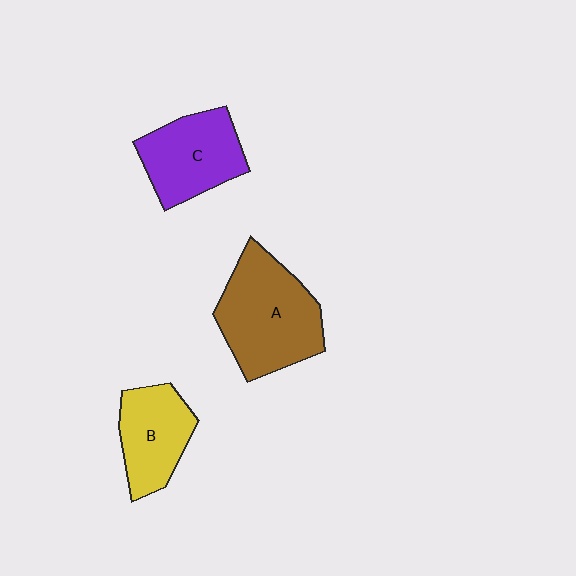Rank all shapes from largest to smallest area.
From largest to smallest: A (brown), C (purple), B (yellow).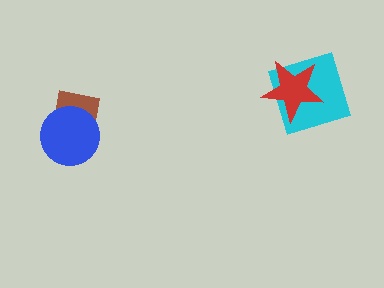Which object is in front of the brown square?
The blue circle is in front of the brown square.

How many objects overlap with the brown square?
1 object overlaps with the brown square.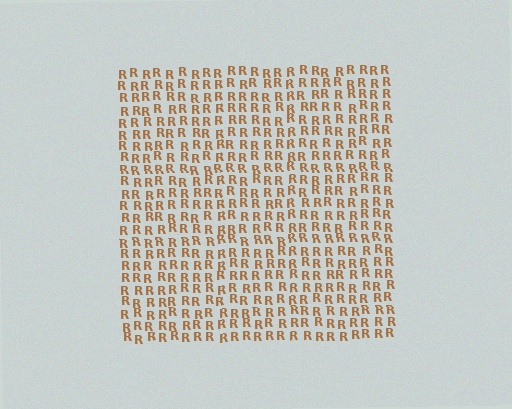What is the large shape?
The large shape is a square.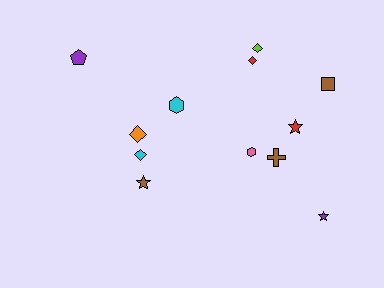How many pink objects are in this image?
There is 1 pink object.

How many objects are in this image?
There are 12 objects.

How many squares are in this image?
There is 1 square.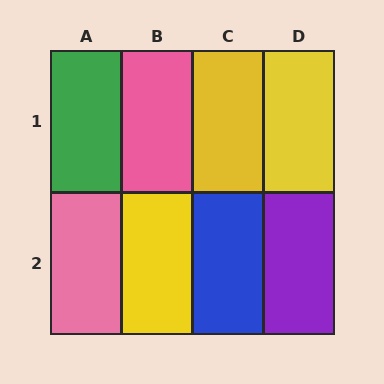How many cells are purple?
1 cell is purple.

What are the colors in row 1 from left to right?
Green, pink, yellow, yellow.